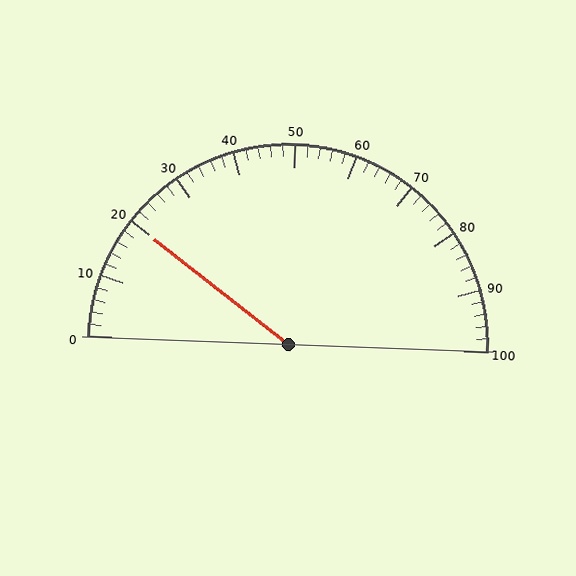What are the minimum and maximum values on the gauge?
The gauge ranges from 0 to 100.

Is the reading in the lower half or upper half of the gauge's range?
The reading is in the lower half of the range (0 to 100).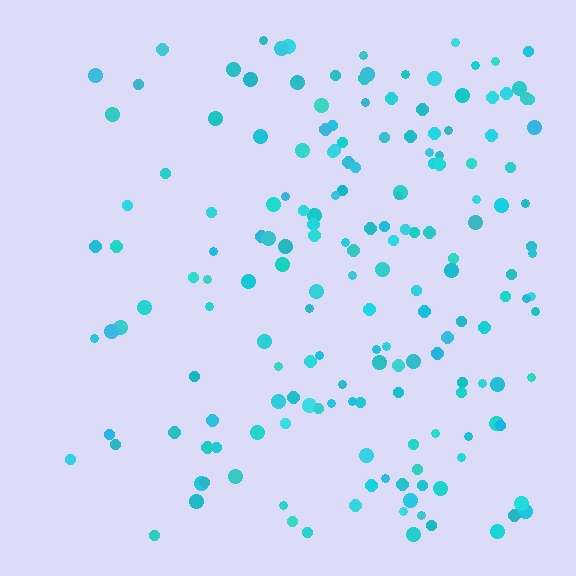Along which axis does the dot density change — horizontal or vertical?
Horizontal.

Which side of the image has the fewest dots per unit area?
The left.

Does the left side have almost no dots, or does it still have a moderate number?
Still a moderate number, just noticeably fewer than the right.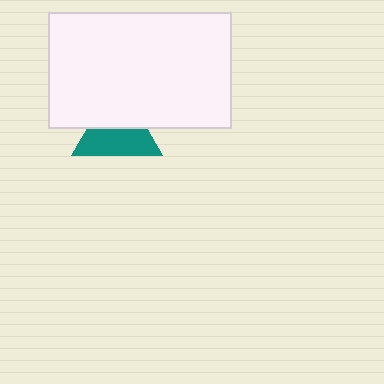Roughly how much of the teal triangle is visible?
About half of it is visible (roughly 55%).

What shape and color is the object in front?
The object in front is a white rectangle.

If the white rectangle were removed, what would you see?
You would see the complete teal triangle.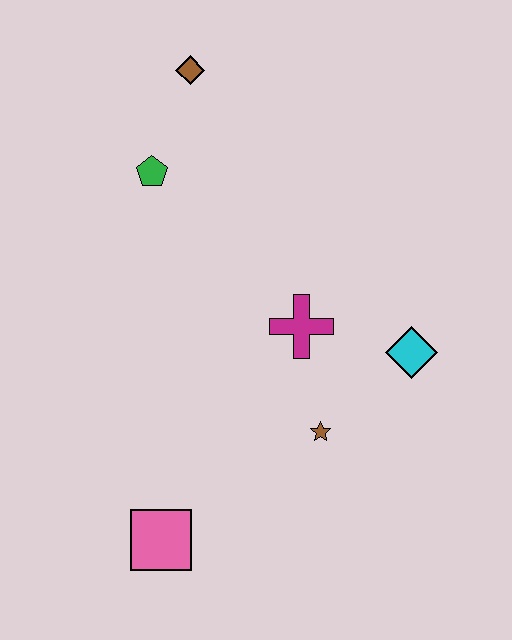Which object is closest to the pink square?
The brown star is closest to the pink square.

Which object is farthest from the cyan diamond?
The brown diamond is farthest from the cyan diamond.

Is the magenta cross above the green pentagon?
No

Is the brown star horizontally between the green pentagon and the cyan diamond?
Yes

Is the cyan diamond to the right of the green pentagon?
Yes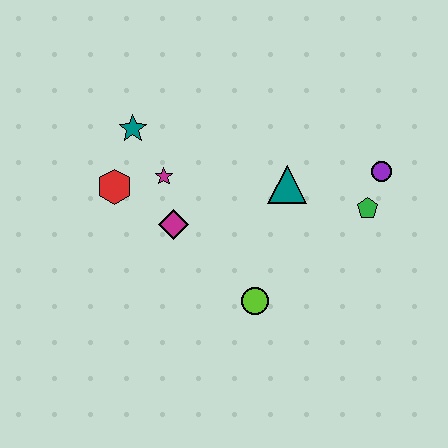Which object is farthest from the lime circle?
The teal star is farthest from the lime circle.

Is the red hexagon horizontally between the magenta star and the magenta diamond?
No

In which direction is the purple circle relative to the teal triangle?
The purple circle is to the right of the teal triangle.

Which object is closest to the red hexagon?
The magenta star is closest to the red hexagon.